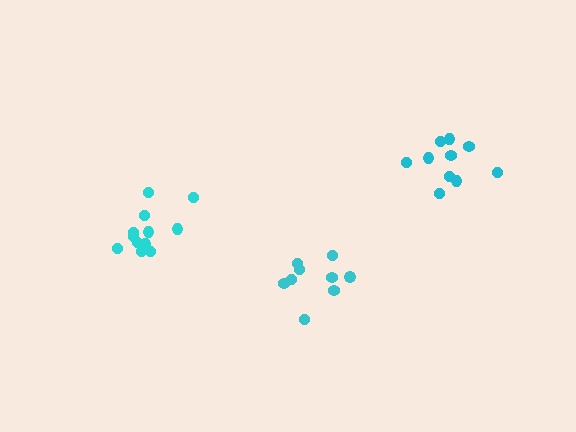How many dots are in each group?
Group 1: 9 dots, Group 2: 12 dots, Group 3: 10 dots (31 total).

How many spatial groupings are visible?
There are 3 spatial groupings.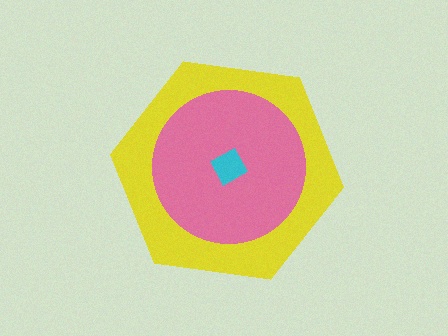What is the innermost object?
The cyan diamond.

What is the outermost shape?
The yellow hexagon.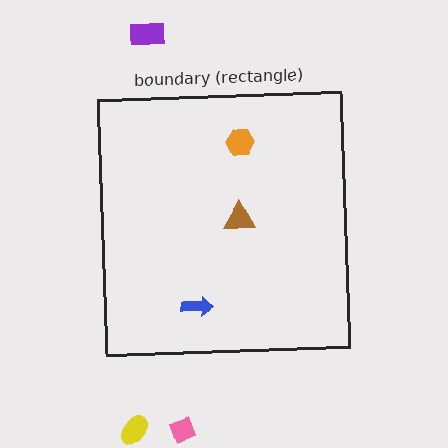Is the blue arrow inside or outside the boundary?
Inside.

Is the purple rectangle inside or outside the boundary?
Outside.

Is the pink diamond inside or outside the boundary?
Outside.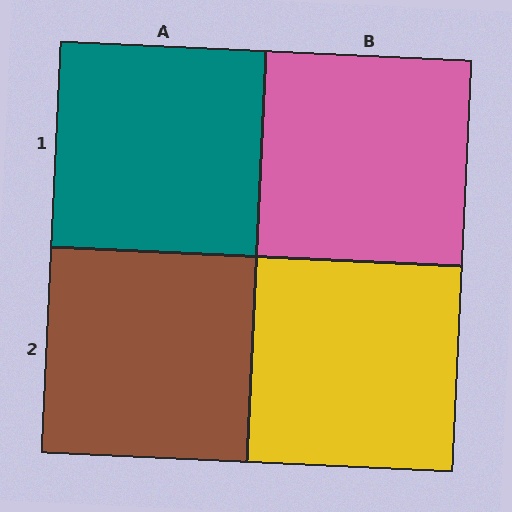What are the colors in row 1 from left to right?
Teal, pink.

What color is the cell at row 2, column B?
Yellow.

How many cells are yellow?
1 cell is yellow.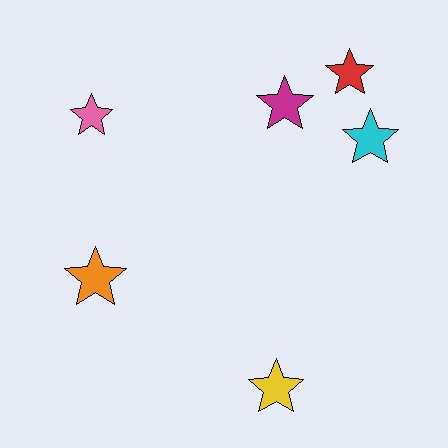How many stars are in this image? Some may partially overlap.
There are 6 stars.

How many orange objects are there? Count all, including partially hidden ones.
There is 1 orange object.